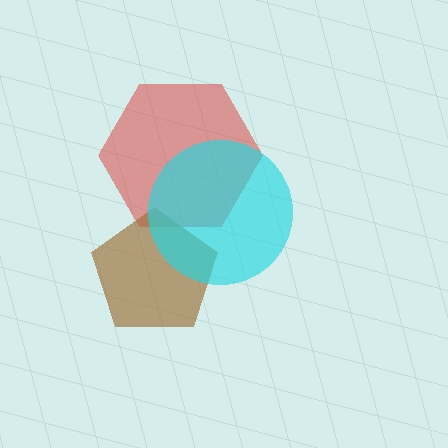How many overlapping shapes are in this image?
There are 3 overlapping shapes in the image.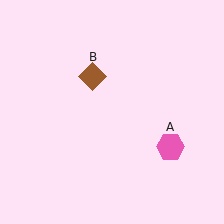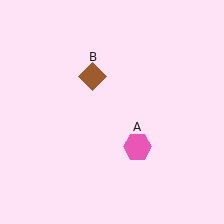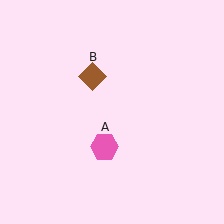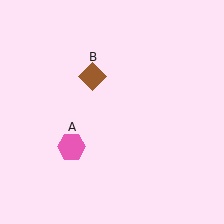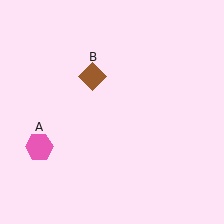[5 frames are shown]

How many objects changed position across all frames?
1 object changed position: pink hexagon (object A).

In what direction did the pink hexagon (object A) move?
The pink hexagon (object A) moved left.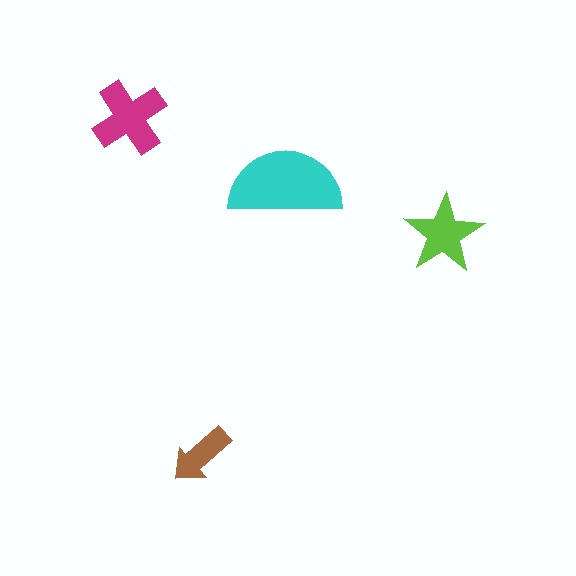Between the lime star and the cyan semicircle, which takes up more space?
The cyan semicircle.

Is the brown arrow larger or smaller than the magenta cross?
Smaller.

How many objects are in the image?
There are 4 objects in the image.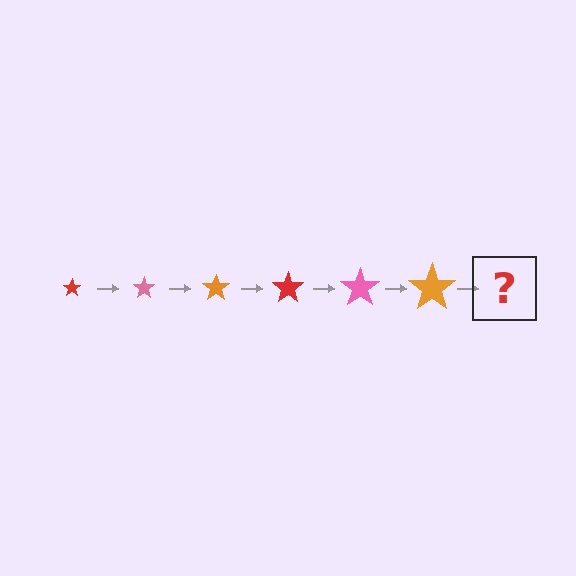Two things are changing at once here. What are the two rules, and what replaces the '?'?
The two rules are that the star grows larger each step and the color cycles through red, pink, and orange. The '?' should be a red star, larger than the previous one.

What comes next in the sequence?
The next element should be a red star, larger than the previous one.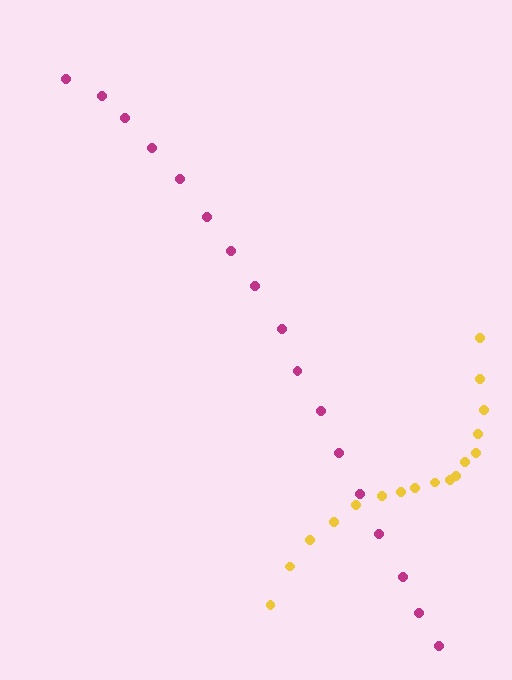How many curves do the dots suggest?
There are 2 distinct paths.